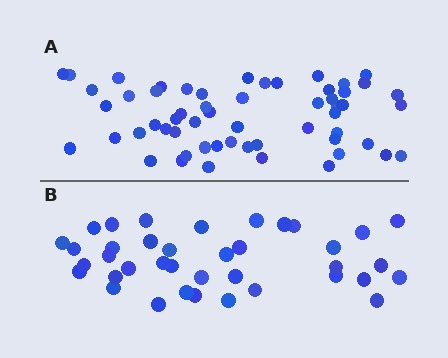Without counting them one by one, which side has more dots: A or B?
Region A (the top region) has more dots.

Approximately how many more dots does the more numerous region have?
Region A has approximately 20 more dots than region B.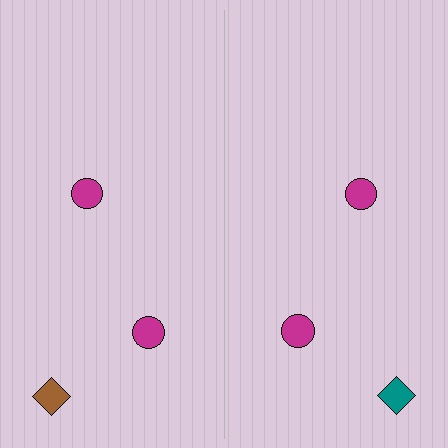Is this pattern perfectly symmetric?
No, the pattern is not perfectly symmetric. The teal diamond on the right side breaks the symmetry — its mirror counterpart is brown.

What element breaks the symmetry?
The teal diamond on the right side breaks the symmetry — its mirror counterpart is brown.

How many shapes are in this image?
There are 6 shapes in this image.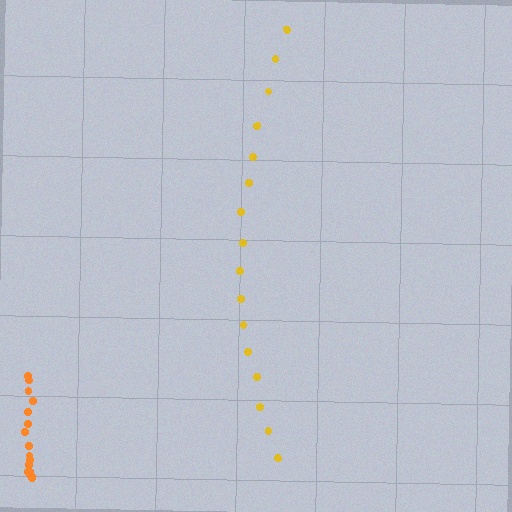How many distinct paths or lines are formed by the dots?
There are 2 distinct paths.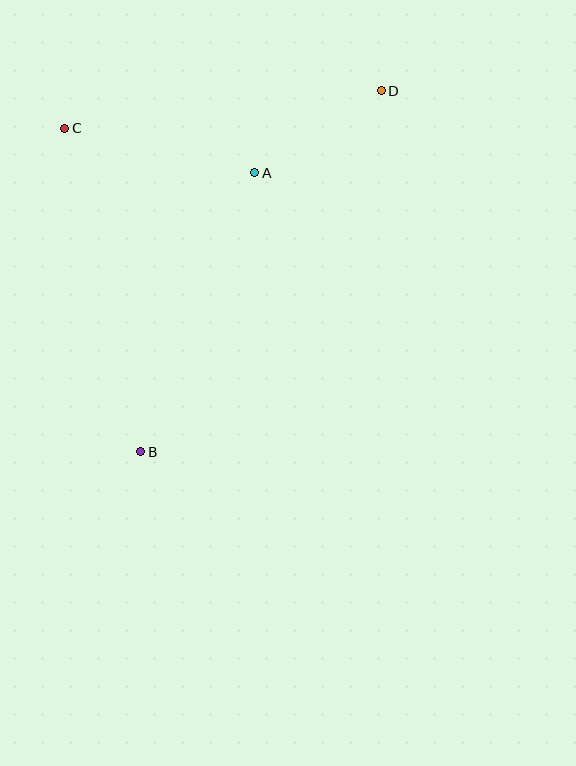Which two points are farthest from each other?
Points B and D are farthest from each other.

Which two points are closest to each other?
Points A and D are closest to each other.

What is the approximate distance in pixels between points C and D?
The distance between C and D is approximately 319 pixels.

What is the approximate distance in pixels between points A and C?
The distance between A and C is approximately 195 pixels.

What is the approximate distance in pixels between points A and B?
The distance between A and B is approximately 301 pixels.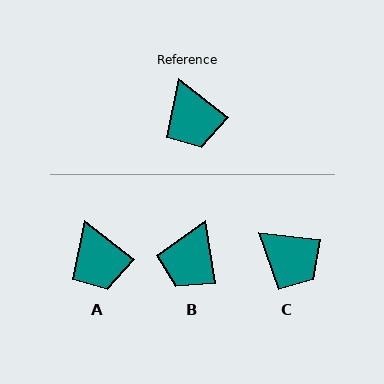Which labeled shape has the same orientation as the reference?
A.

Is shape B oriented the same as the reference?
No, it is off by about 43 degrees.